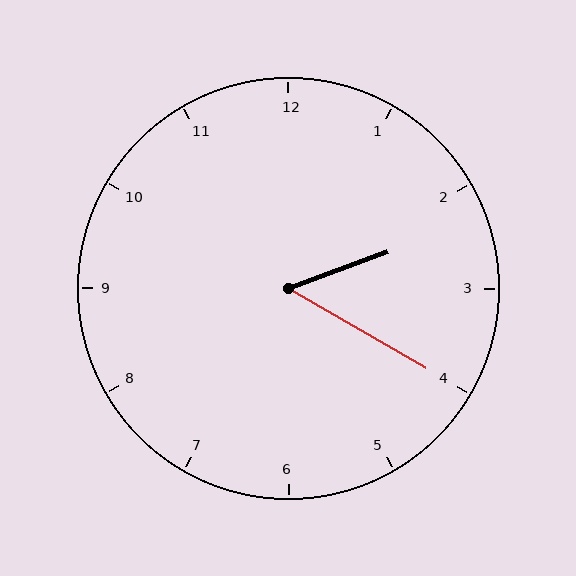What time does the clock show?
2:20.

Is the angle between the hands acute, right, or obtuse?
It is acute.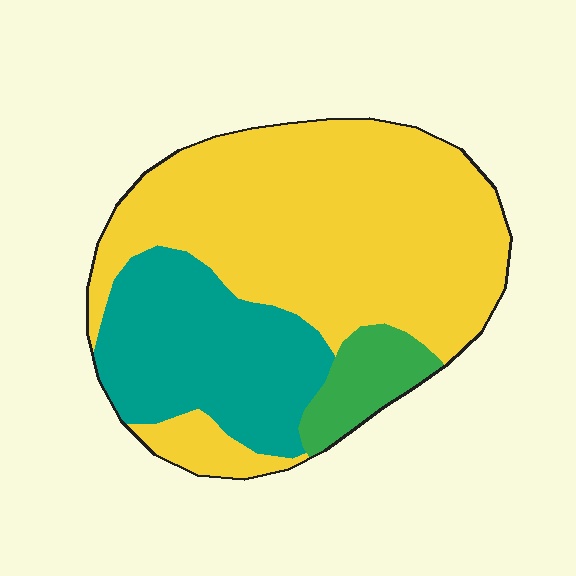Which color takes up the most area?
Yellow, at roughly 65%.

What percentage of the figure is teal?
Teal takes up between a sixth and a third of the figure.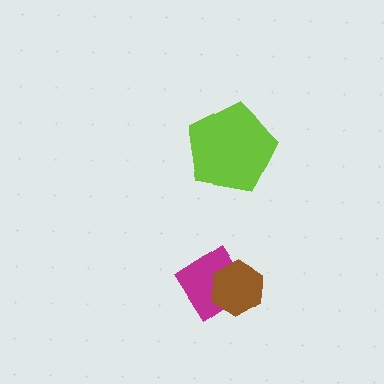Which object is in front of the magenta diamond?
The brown hexagon is in front of the magenta diamond.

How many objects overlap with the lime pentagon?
0 objects overlap with the lime pentagon.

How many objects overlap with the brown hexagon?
1 object overlaps with the brown hexagon.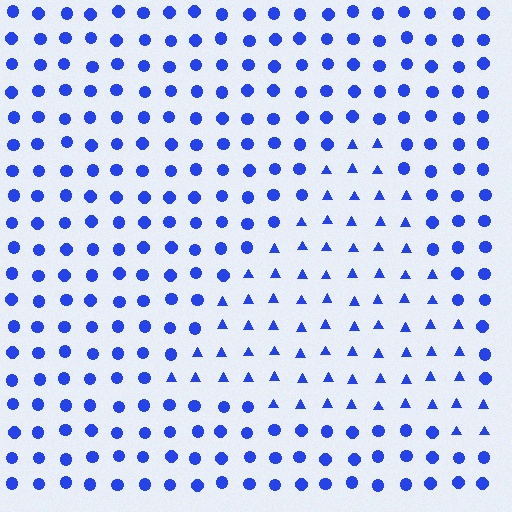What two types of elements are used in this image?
The image uses triangles inside the triangle region and circles outside it.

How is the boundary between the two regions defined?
The boundary is defined by a change in element shape: triangles inside vs. circles outside. All elements share the same color and spacing.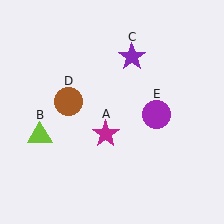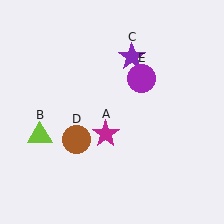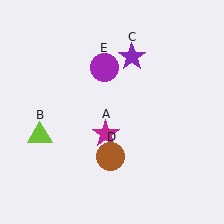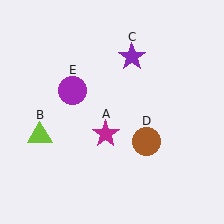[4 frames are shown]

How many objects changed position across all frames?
2 objects changed position: brown circle (object D), purple circle (object E).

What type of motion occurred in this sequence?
The brown circle (object D), purple circle (object E) rotated counterclockwise around the center of the scene.